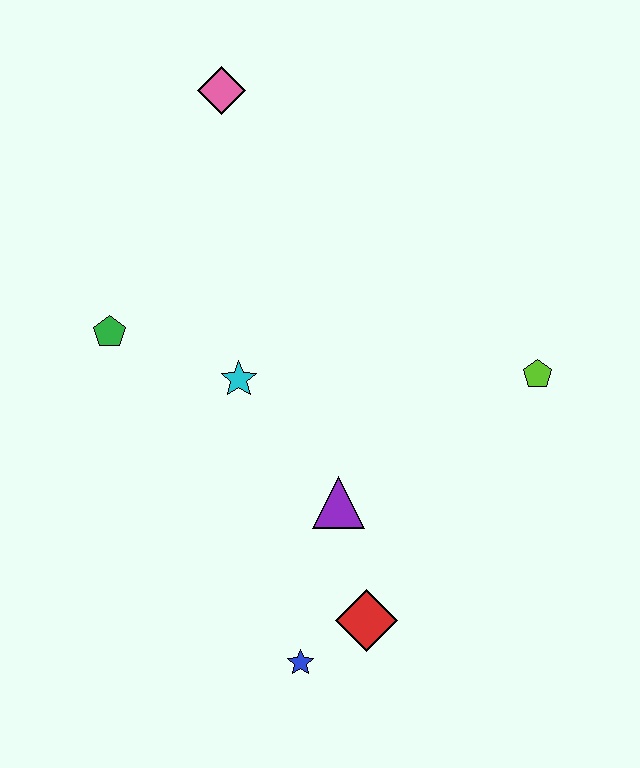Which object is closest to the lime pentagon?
The purple triangle is closest to the lime pentagon.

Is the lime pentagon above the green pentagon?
No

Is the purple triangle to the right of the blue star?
Yes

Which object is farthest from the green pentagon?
The lime pentagon is farthest from the green pentagon.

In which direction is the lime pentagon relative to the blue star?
The lime pentagon is above the blue star.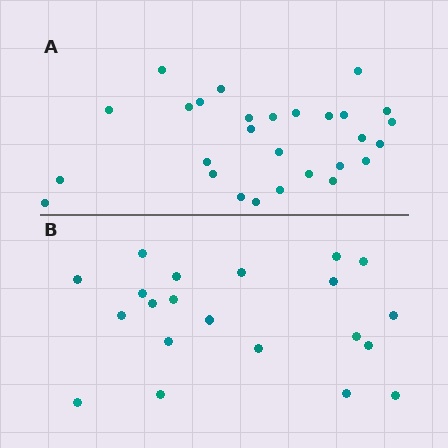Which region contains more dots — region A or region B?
Region A (the top region) has more dots.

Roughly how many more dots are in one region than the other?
Region A has roughly 8 or so more dots than region B.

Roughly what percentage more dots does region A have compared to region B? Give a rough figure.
About 35% more.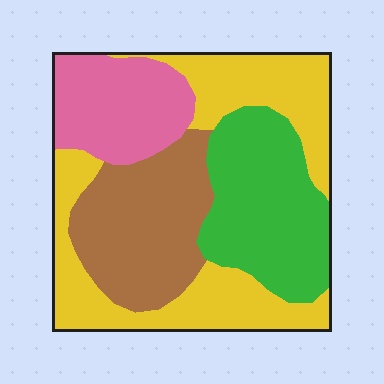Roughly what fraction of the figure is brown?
Brown covers about 25% of the figure.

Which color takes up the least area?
Pink, at roughly 15%.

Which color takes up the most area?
Yellow, at roughly 35%.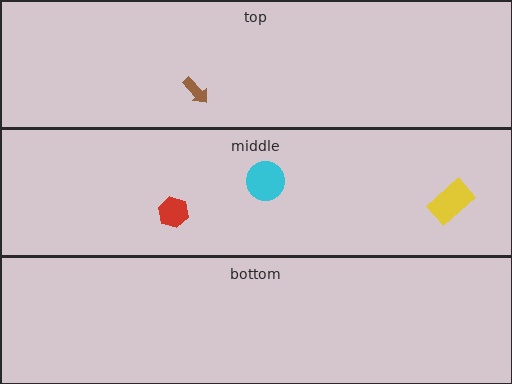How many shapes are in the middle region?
3.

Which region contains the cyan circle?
The middle region.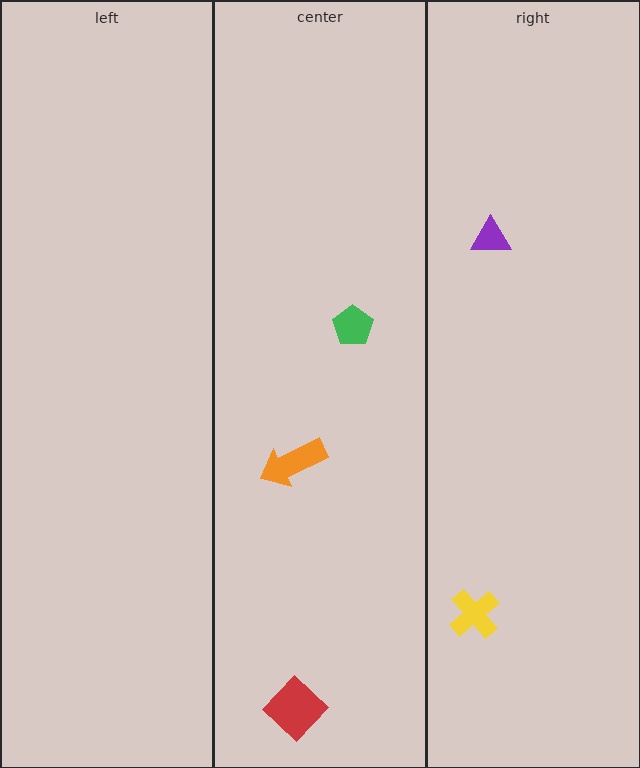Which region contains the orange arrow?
The center region.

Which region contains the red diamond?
The center region.